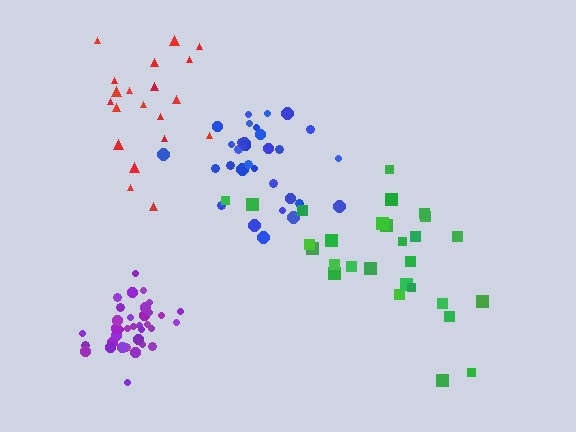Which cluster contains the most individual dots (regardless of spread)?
Purple (35).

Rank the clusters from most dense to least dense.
purple, blue, red, green.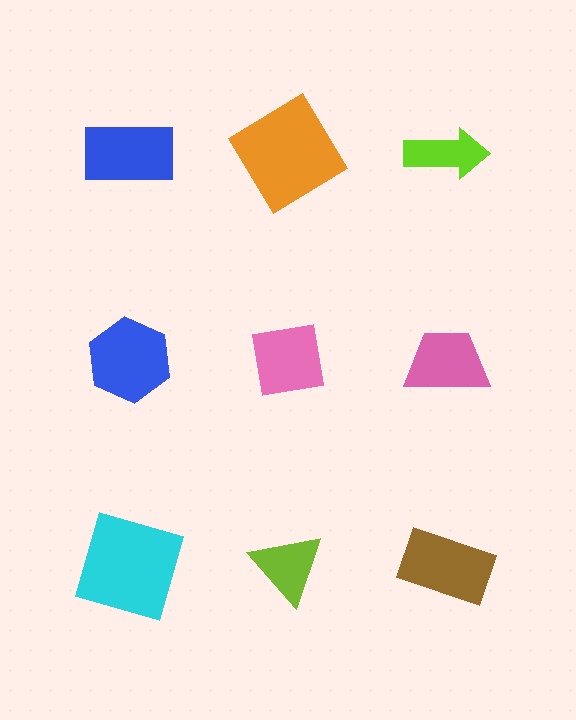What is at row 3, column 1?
A cyan square.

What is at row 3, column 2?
A lime triangle.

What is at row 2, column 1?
A blue hexagon.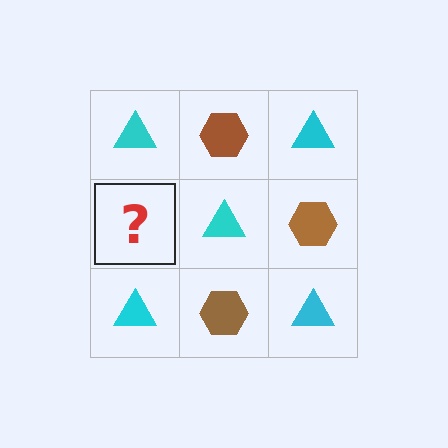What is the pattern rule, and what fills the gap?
The rule is that it alternates cyan triangle and brown hexagon in a checkerboard pattern. The gap should be filled with a brown hexagon.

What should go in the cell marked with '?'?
The missing cell should contain a brown hexagon.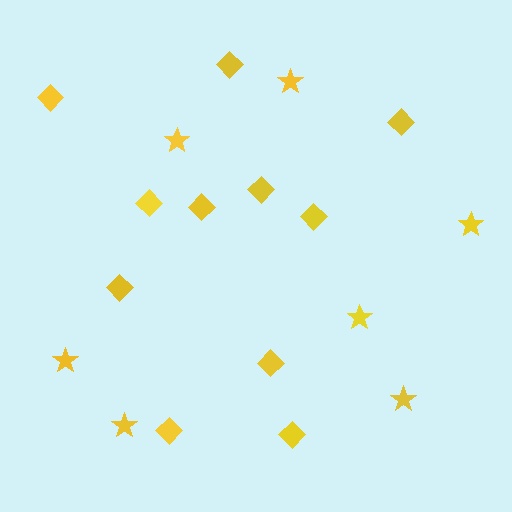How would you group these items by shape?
There are 2 groups: one group of diamonds (11) and one group of stars (7).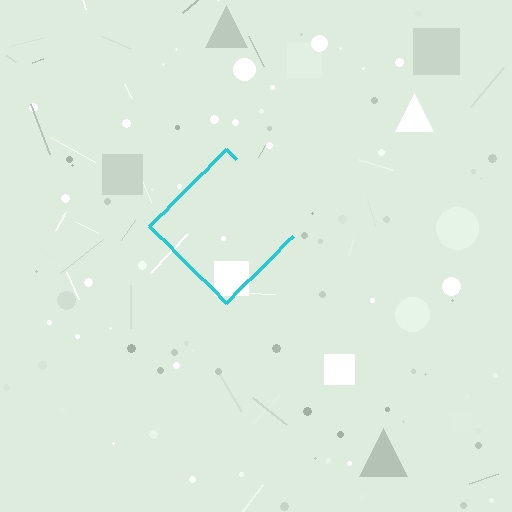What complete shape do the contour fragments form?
The contour fragments form a diamond.